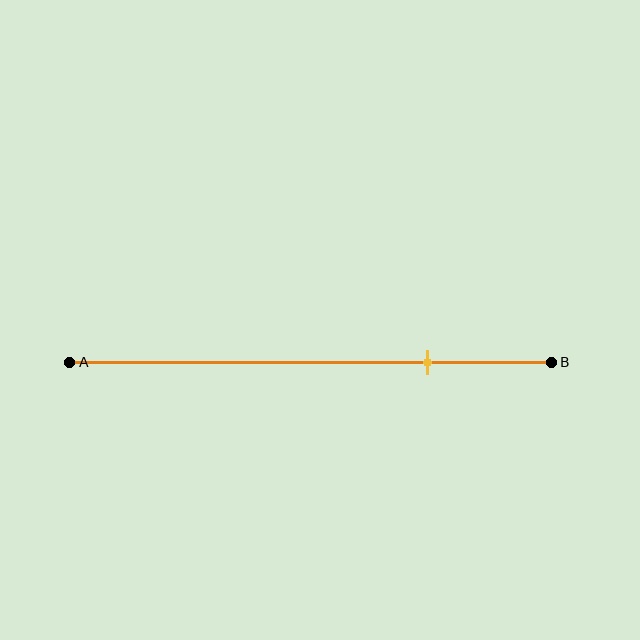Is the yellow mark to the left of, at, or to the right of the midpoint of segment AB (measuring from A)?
The yellow mark is to the right of the midpoint of segment AB.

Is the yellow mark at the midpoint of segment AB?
No, the mark is at about 75% from A, not at the 50% midpoint.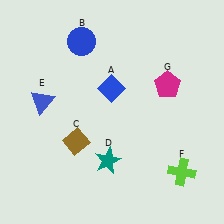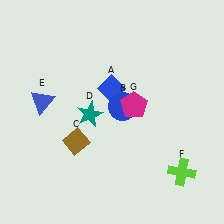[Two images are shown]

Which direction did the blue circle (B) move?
The blue circle (B) moved down.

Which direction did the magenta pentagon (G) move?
The magenta pentagon (G) moved left.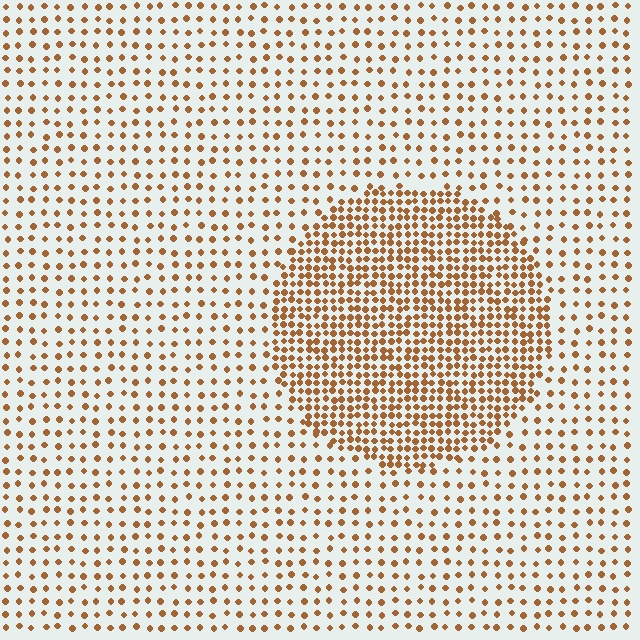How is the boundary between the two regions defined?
The boundary is defined by a change in element density (approximately 2.5x ratio). All elements are the same color, size, and shape.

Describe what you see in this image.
The image contains small brown elements arranged at two different densities. A circle-shaped region is visible where the elements are more densely packed than the surrounding area.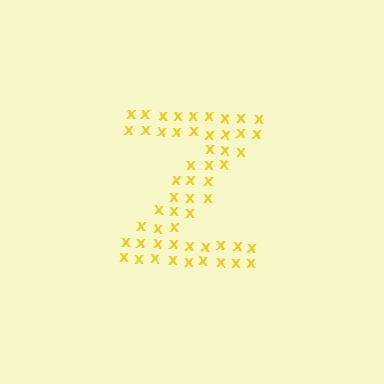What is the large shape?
The large shape is the letter Z.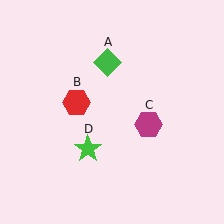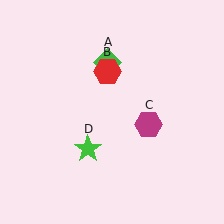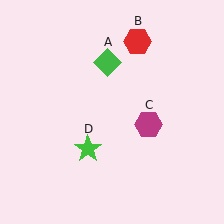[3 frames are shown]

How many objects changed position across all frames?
1 object changed position: red hexagon (object B).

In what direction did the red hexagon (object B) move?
The red hexagon (object B) moved up and to the right.